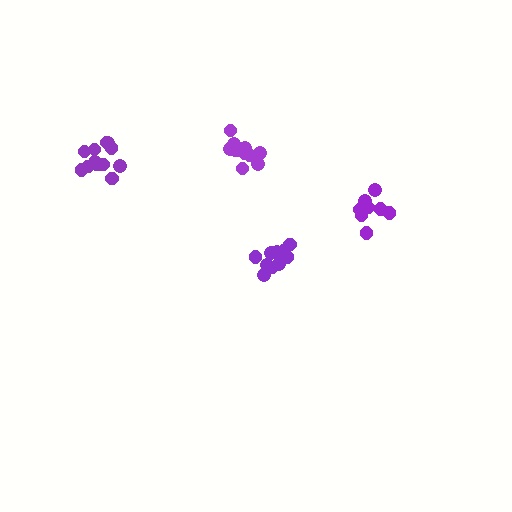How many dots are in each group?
Group 1: 10 dots, Group 2: 9 dots, Group 3: 10 dots, Group 4: 12 dots (41 total).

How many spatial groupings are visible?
There are 4 spatial groupings.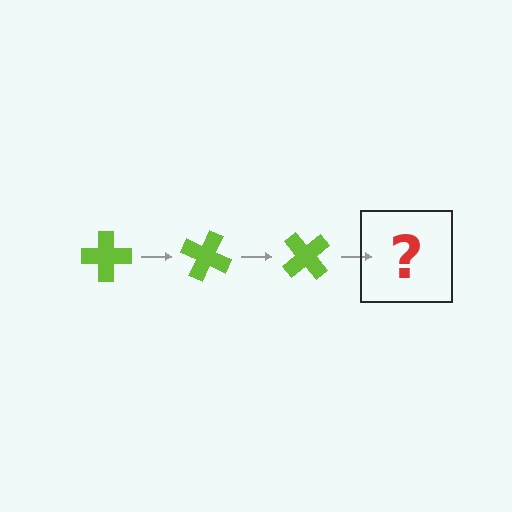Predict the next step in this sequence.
The next step is a lime cross rotated 75 degrees.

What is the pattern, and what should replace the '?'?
The pattern is that the cross rotates 25 degrees each step. The '?' should be a lime cross rotated 75 degrees.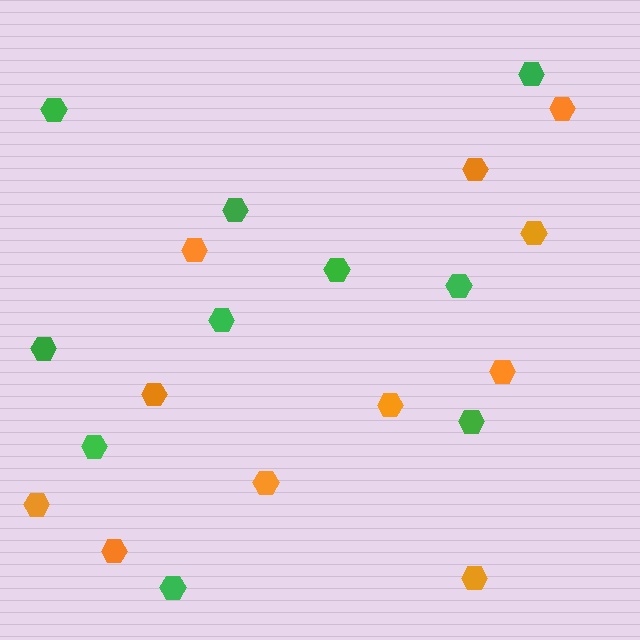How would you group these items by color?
There are 2 groups: one group of green hexagons (10) and one group of orange hexagons (11).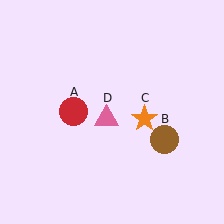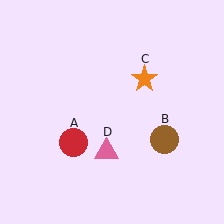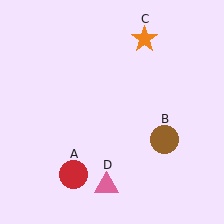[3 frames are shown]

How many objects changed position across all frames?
3 objects changed position: red circle (object A), orange star (object C), pink triangle (object D).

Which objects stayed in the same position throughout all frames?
Brown circle (object B) remained stationary.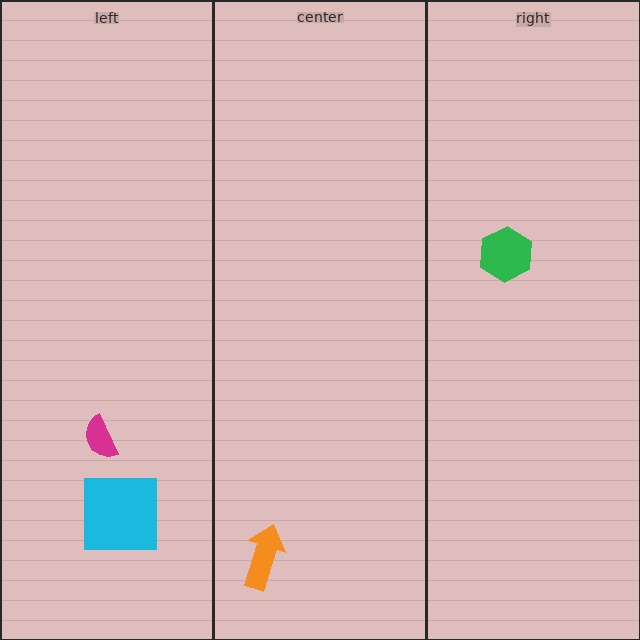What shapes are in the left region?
The magenta semicircle, the cyan square.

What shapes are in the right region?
The green hexagon.